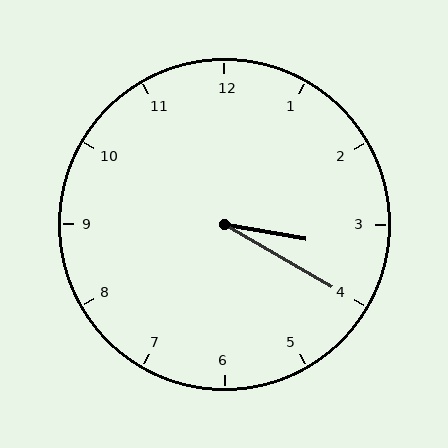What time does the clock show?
3:20.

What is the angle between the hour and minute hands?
Approximately 20 degrees.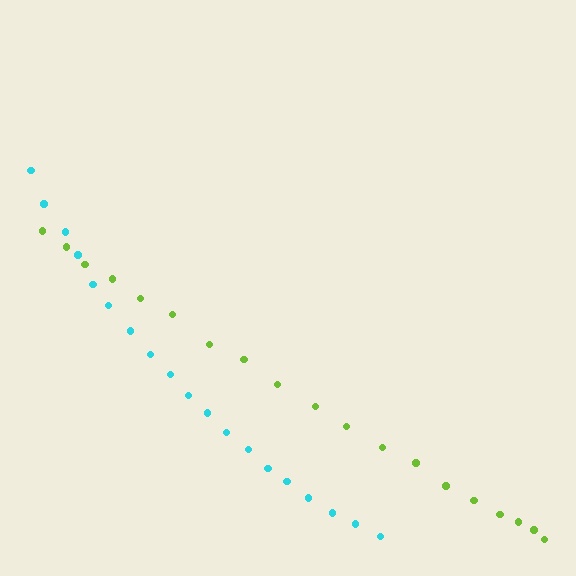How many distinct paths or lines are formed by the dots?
There are 2 distinct paths.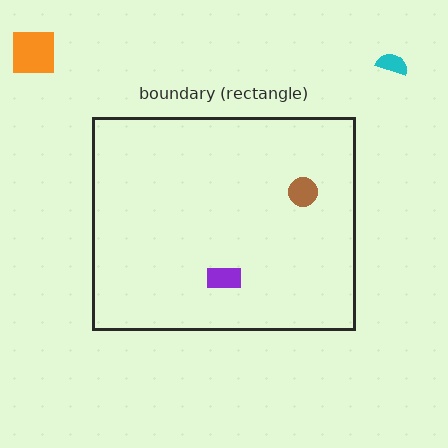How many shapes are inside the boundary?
2 inside, 2 outside.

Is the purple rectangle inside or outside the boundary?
Inside.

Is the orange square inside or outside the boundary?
Outside.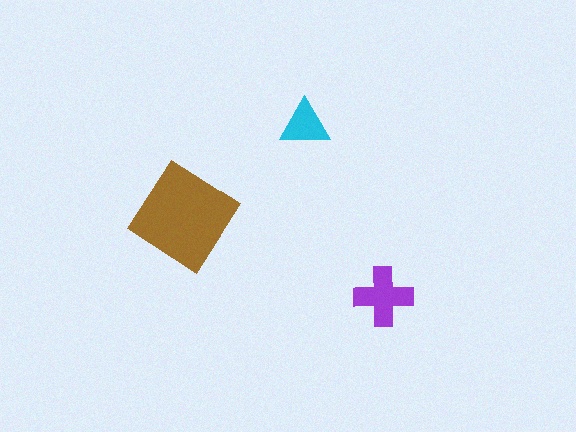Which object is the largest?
The brown diamond.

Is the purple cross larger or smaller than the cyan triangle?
Larger.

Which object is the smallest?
The cyan triangle.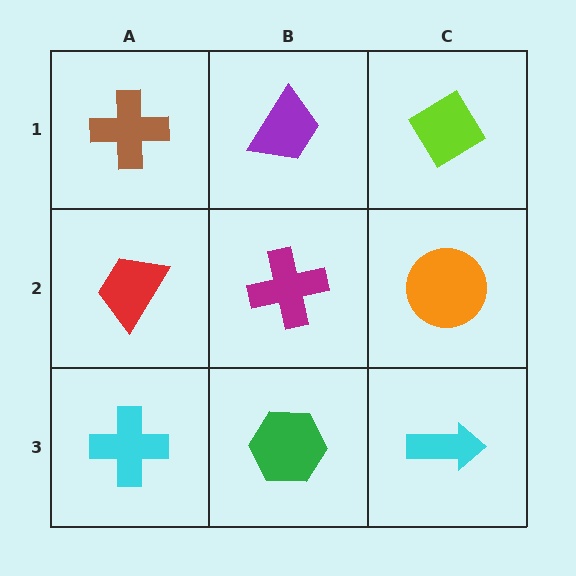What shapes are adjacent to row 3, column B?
A magenta cross (row 2, column B), a cyan cross (row 3, column A), a cyan arrow (row 3, column C).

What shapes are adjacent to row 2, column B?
A purple trapezoid (row 1, column B), a green hexagon (row 3, column B), a red trapezoid (row 2, column A), an orange circle (row 2, column C).